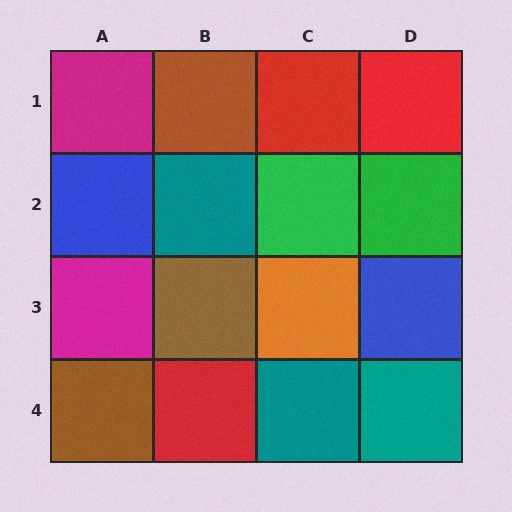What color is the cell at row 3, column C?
Orange.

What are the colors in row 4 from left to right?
Brown, red, teal, teal.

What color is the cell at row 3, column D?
Blue.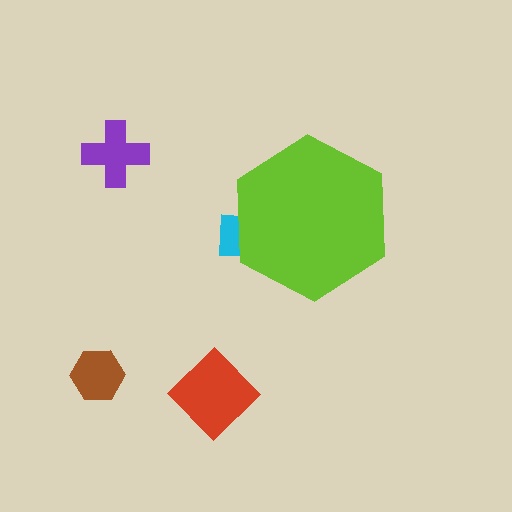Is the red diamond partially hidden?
No, the red diamond is fully visible.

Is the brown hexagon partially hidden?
No, the brown hexagon is fully visible.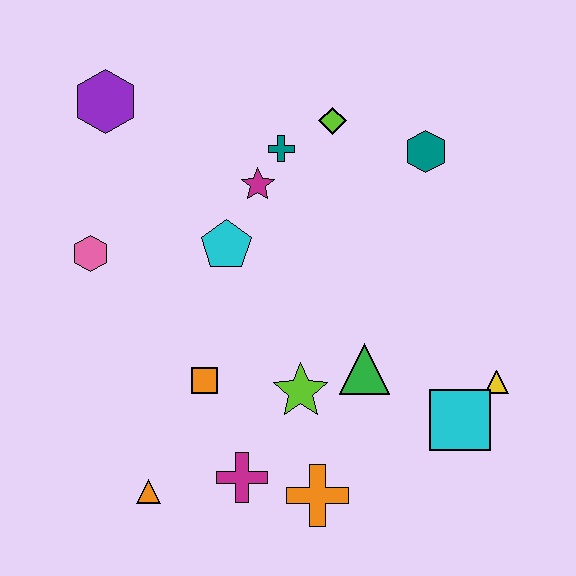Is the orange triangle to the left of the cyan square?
Yes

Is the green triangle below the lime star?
No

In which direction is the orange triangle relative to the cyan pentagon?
The orange triangle is below the cyan pentagon.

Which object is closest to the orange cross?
The magenta cross is closest to the orange cross.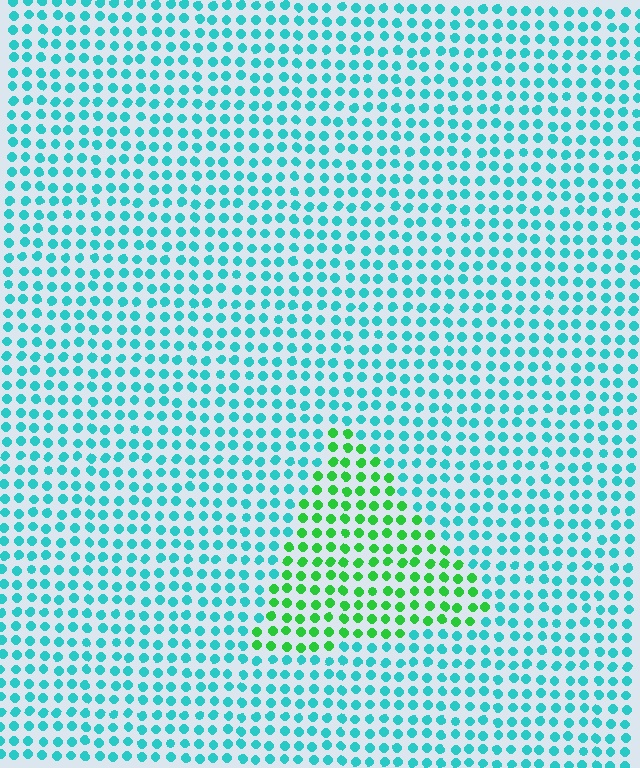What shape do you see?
I see a triangle.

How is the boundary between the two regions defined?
The boundary is defined purely by a slight shift in hue (about 53 degrees). Spacing, size, and orientation are identical on both sides.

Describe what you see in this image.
The image is filled with small cyan elements in a uniform arrangement. A triangle-shaped region is visible where the elements are tinted to a slightly different hue, forming a subtle color boundary.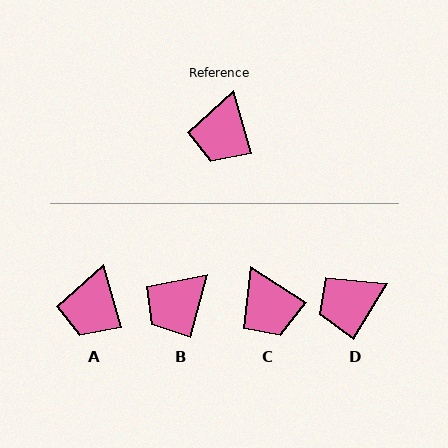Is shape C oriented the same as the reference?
No, it is off by about 42 degrees.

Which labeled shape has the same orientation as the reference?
A.